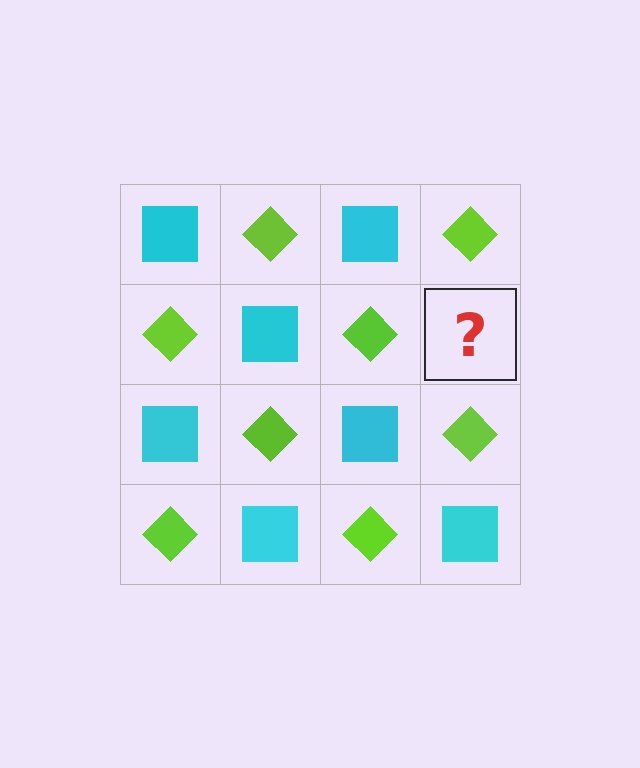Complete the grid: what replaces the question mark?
The question mark should be replaced with a cyan square.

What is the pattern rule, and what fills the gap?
The rule is that it alternates cyan square and lime diamond in a checkerboard pattern. The gap should be filled with a cyan square.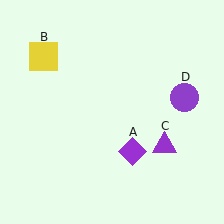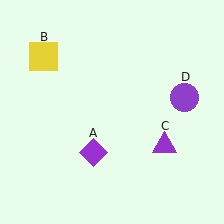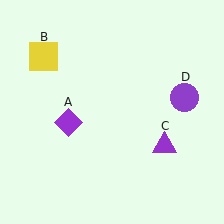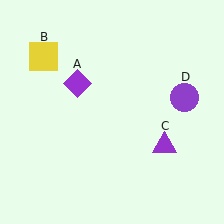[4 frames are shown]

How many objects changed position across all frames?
1 object changed position: purple diamond (object A).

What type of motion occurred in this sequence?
The purple diamond (object A) rotated clockwise around the center of the scene.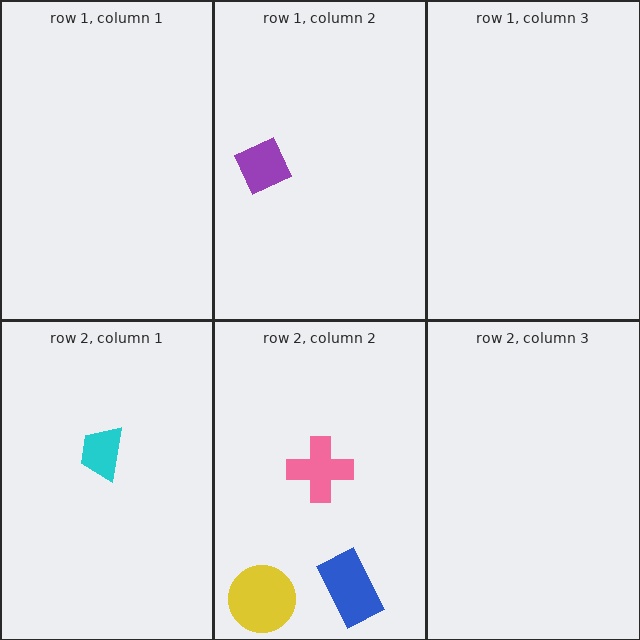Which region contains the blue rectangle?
The row 2, column 2 region.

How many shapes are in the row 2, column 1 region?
1.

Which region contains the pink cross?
The row 2, column 2 region.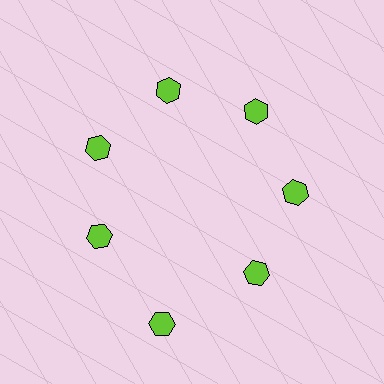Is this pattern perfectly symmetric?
No. The 7 lime hexagons are arranged in a ring, but one element near the 6 o'clock position is pushed outward from the center, breaking the 7-fold rotational symmetry.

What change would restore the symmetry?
The symmetry would be restored by moving it inward, back onto the ring so that all 7 hexagons sit at equal angles and equal distance from the center.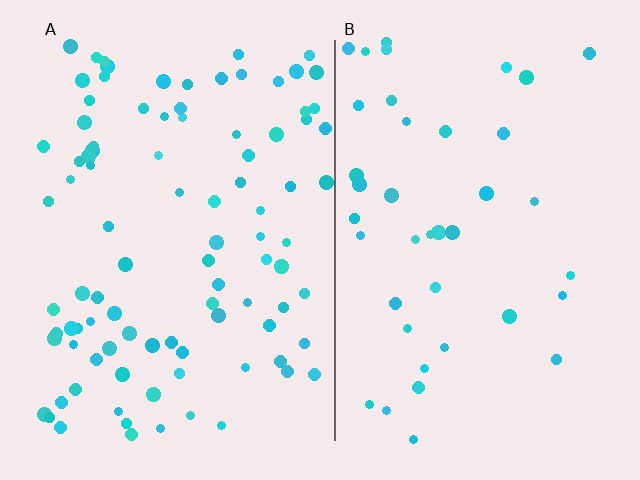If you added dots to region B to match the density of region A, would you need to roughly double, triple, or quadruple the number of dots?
Approximately double.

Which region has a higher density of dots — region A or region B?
A (the left).